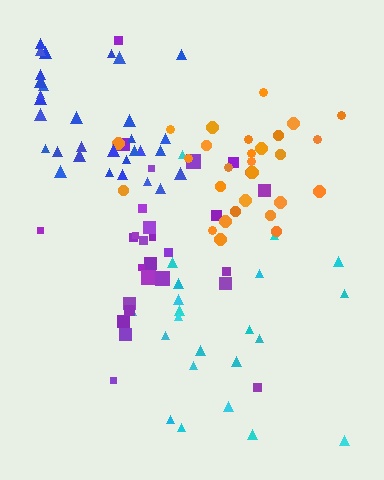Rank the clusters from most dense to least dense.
orange, blue, purple, cyan.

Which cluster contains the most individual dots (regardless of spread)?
Blue (31).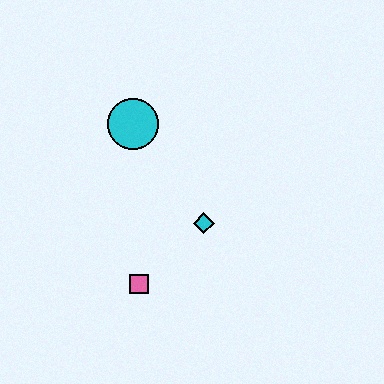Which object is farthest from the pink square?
The cyan circle is farthest from the pink square.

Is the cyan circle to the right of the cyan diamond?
No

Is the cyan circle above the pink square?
Yes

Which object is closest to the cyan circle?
The cyan diamond is closest to the cyan circle.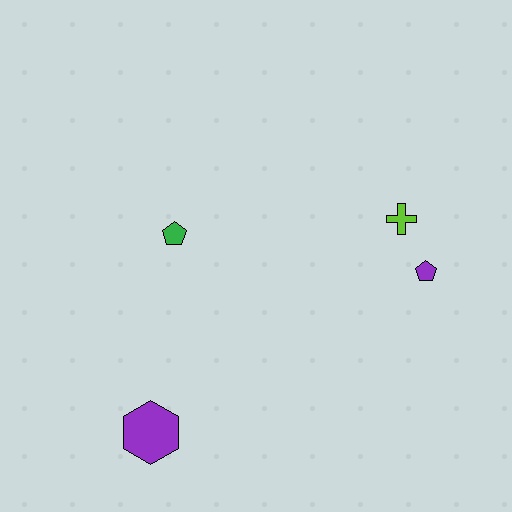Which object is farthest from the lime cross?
The purple hexagon is farthest from the lime cross.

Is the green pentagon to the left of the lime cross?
Yes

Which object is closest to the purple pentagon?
The lime cross is closest to the purple pentagon.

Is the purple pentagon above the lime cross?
No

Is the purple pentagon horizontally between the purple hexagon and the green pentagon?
No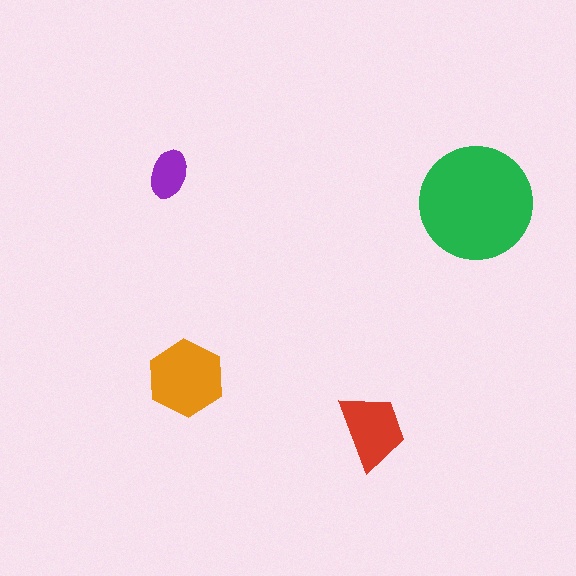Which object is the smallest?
The purple ellipse.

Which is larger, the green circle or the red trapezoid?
The green circle.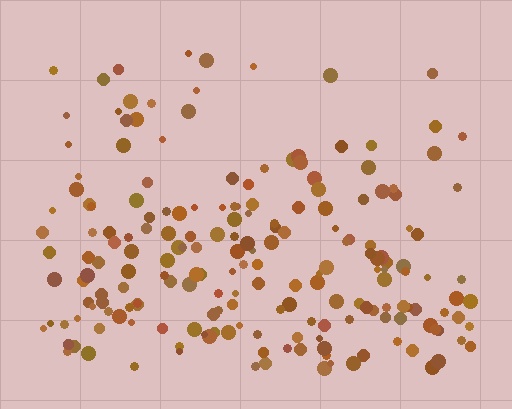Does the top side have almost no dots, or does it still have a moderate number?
Still a moderate number, just noticeably fewer than the bottom.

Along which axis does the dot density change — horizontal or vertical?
Vertical.